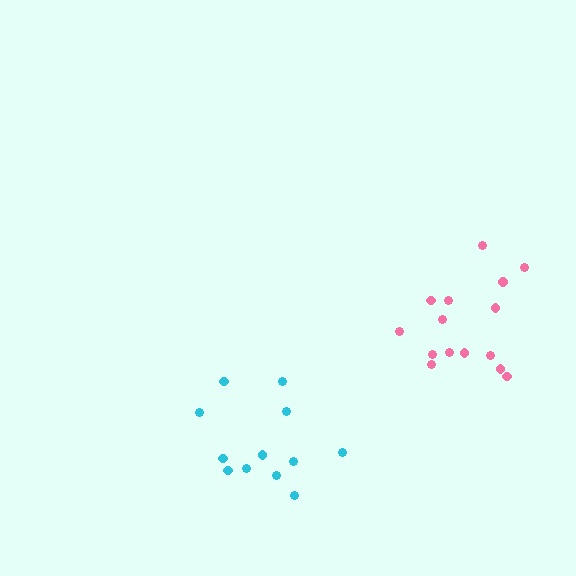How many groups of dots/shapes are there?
There are 2 groups.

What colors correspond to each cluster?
The clusters are colored: cyan, pink.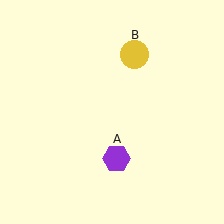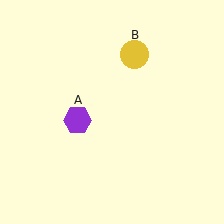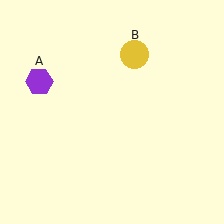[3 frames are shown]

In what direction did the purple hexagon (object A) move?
The purple hexagon (object A) moved up and to the left.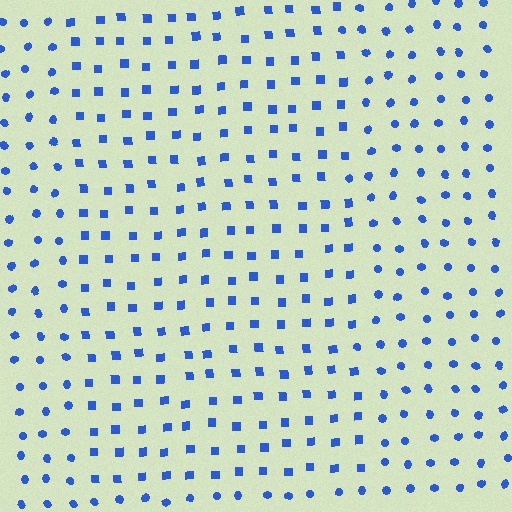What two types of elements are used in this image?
The image uses squares inside the rectangle region and circles outside it.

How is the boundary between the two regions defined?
The boundary is defined by a change in element shape: squares inside vs. circles outside. All elements share the same color and spacing.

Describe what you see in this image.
The image is filled with small blue elements arranged in a uniform grid. A rectangle-shaped region contains squares, while the surrounding area contains circles. The boundary is defined purely by the change in element shape.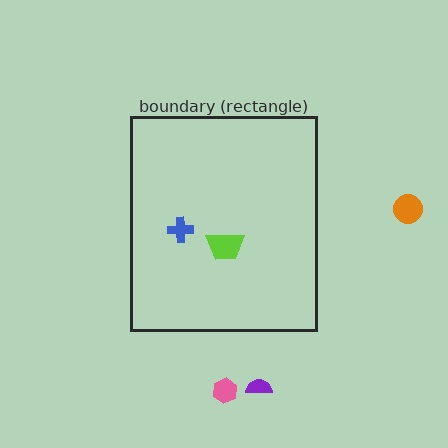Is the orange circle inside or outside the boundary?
Outside.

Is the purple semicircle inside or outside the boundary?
Outside.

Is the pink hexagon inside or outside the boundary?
Outside.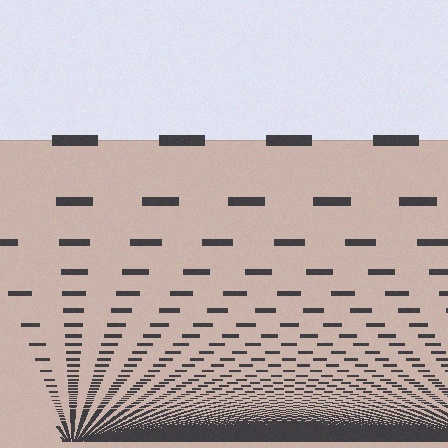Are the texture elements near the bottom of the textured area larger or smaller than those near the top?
Smaller. The gradient is inverted — elements near the bottom are smaller and denser.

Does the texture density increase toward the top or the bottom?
Density increases toward the bottom.